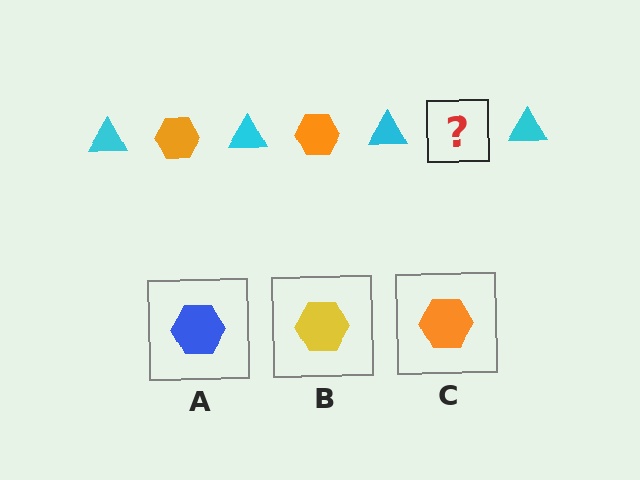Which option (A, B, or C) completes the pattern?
C.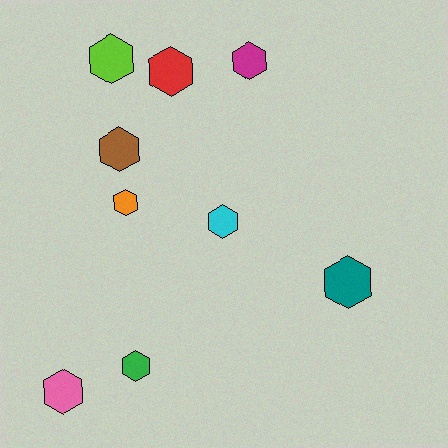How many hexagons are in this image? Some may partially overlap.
There are 9 hexagons.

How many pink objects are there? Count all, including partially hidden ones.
There is 1 pink object.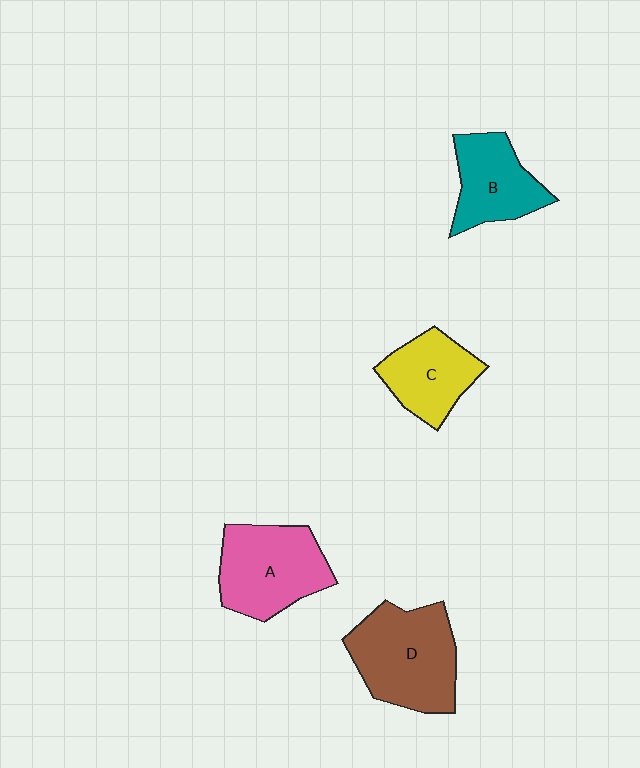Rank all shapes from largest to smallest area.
From largest to smallest: D (brown), A (pink), B (teal), C (yellow).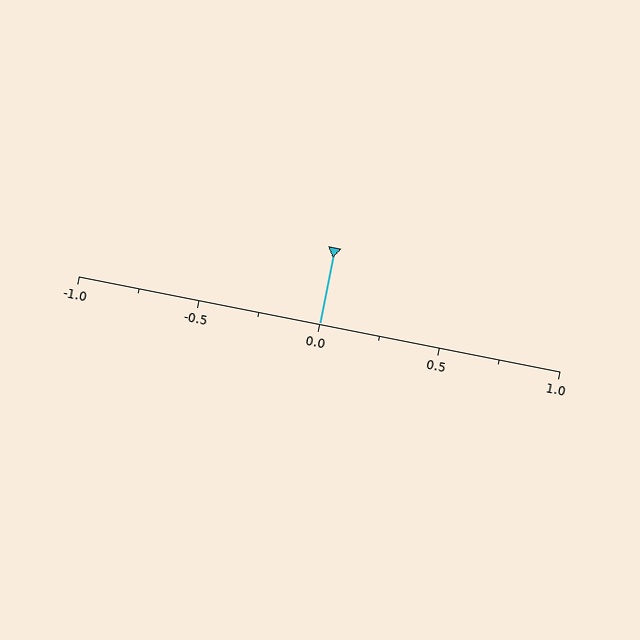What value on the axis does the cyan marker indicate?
The marker indicates approximately 0.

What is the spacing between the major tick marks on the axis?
The major ticks are spaced 0.5 apart.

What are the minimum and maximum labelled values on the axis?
The axis runs from -1.0 to 1.0.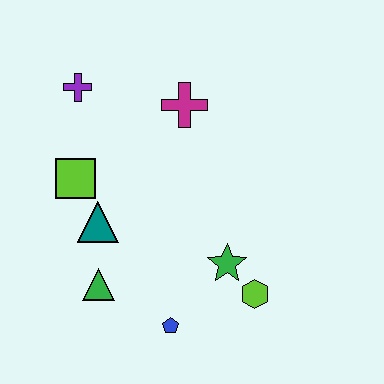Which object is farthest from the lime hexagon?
The purple cross is farthest from the lime hexagon.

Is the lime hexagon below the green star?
Yes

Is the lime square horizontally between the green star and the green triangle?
No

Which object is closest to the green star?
The lime hexagon is closest to the green star.